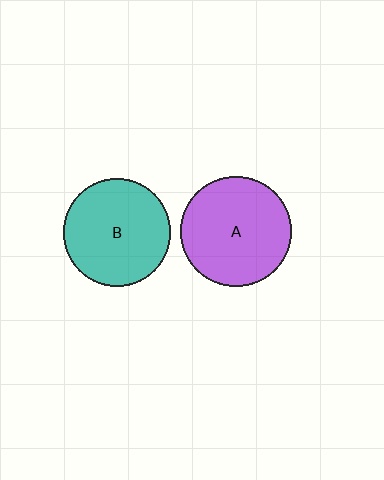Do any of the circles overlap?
No, none of the circles overlap.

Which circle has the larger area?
Circle A (purple).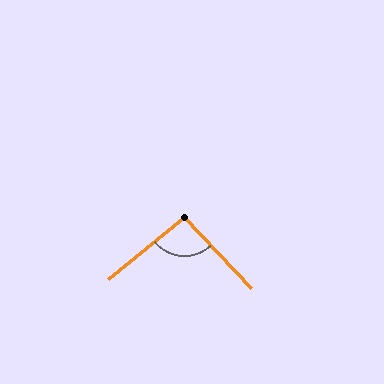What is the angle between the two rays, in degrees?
Approximately 94 degrees.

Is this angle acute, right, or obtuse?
It is approximately a right angle.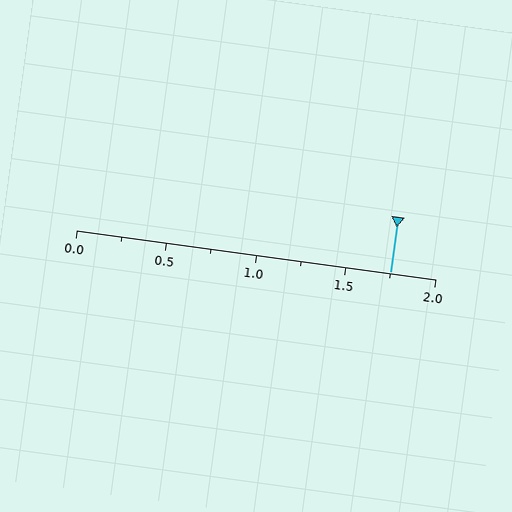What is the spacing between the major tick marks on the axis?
The major ticks are spaced 0.5 apart.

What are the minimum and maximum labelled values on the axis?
The axis runs from 0.0 to 2.0.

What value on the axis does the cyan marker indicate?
The marker indicates approximately 1.75.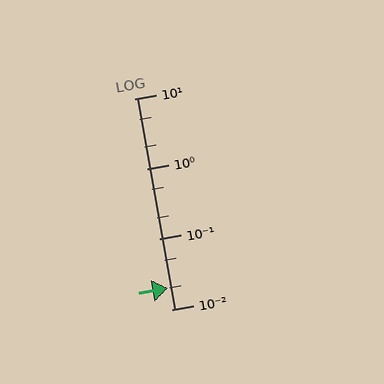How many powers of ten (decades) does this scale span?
The scale spans 3 decades, from 0.01 to 10.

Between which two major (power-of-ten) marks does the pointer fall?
The pointer is between 0.01 and 0.1.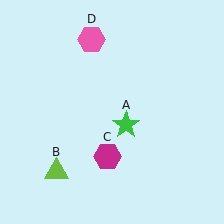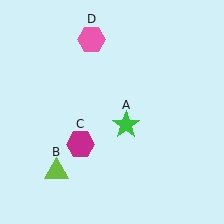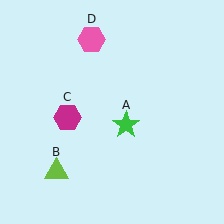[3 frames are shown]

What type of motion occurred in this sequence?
The magenta hexagon (object C) rotated clockwise around the center of the scene.